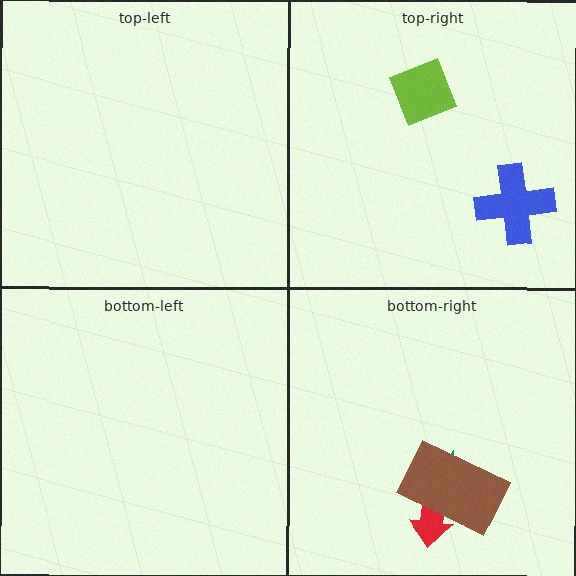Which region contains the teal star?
The bottom-right region.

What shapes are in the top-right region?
The lime diamond, the blue cross.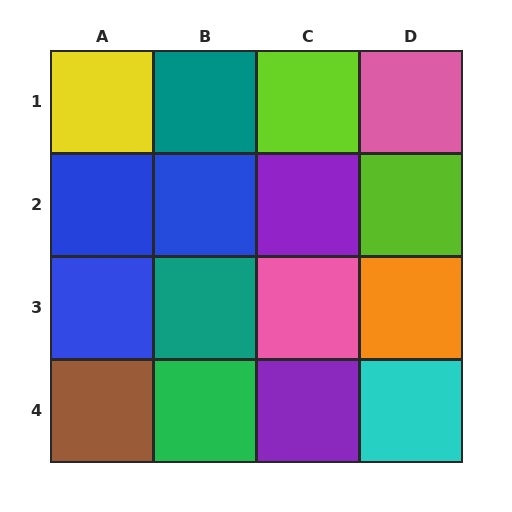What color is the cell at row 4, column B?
Green.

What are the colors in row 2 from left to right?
Blue, blue, purple, lime.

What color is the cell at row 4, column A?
Brown.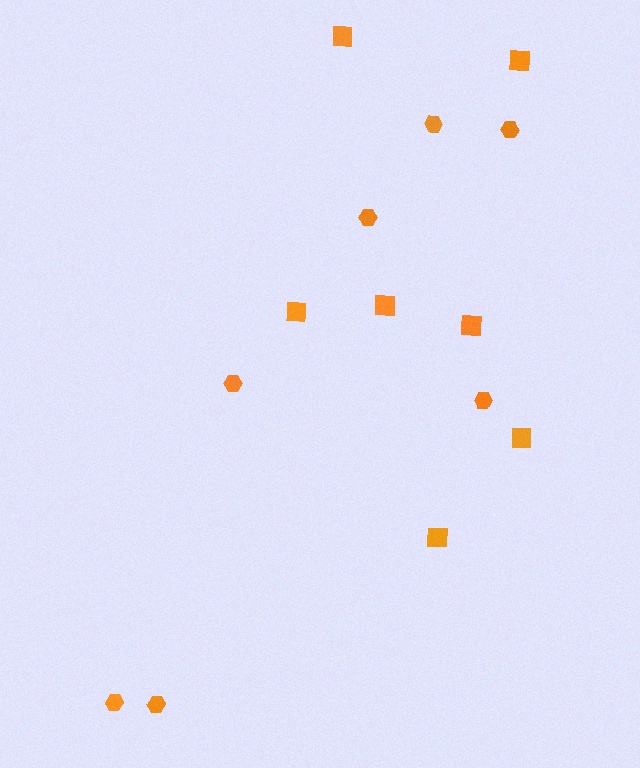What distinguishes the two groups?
There are 2 groups: one group of hexagons (7) and one group of squares (7).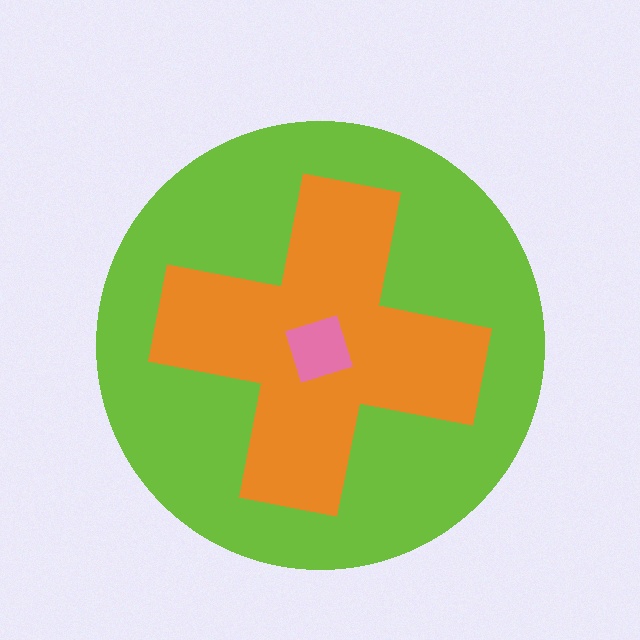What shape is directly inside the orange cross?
The pink square.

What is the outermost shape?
The lime circle.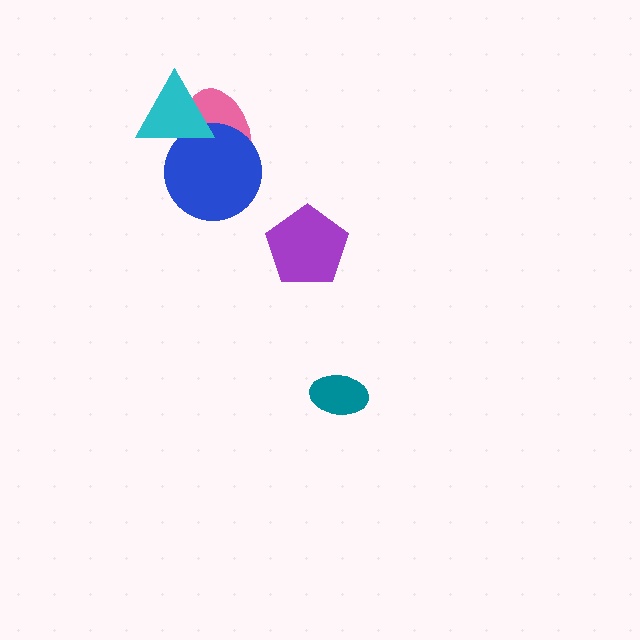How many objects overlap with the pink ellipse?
2 objects overlap with the pink ellipse.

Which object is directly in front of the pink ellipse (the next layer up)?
The blue circle is directly in front of the pink ellipse.